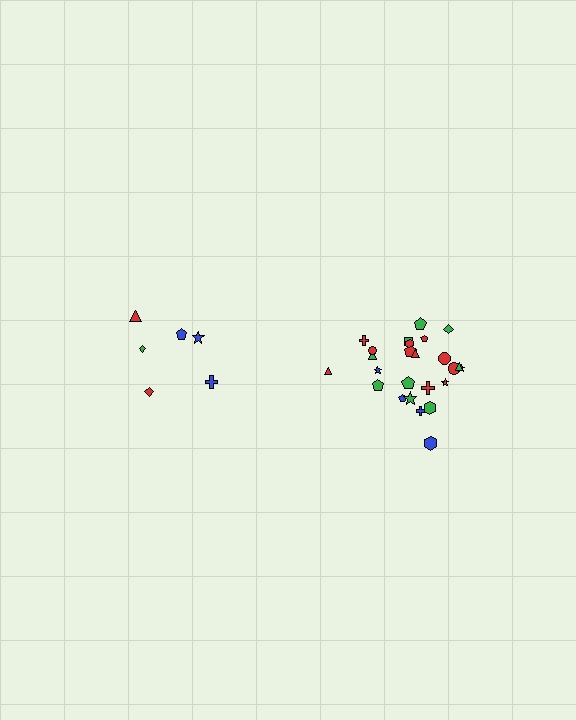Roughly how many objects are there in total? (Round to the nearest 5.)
Roughly 30 objects in total.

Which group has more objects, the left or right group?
The right group.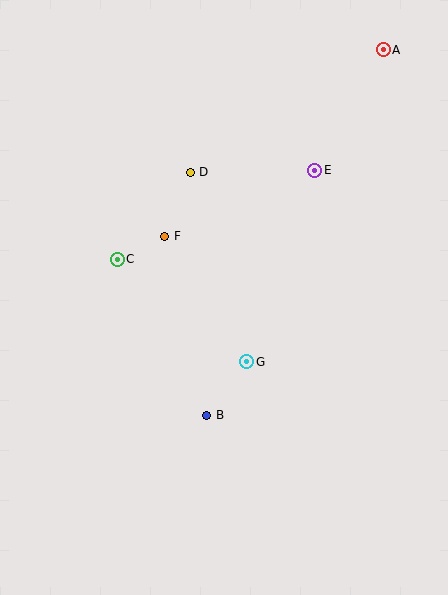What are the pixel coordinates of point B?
Point B is at (207, 415).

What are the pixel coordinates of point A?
Point A is at (383, 50).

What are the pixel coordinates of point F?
Point F is at (165, 236).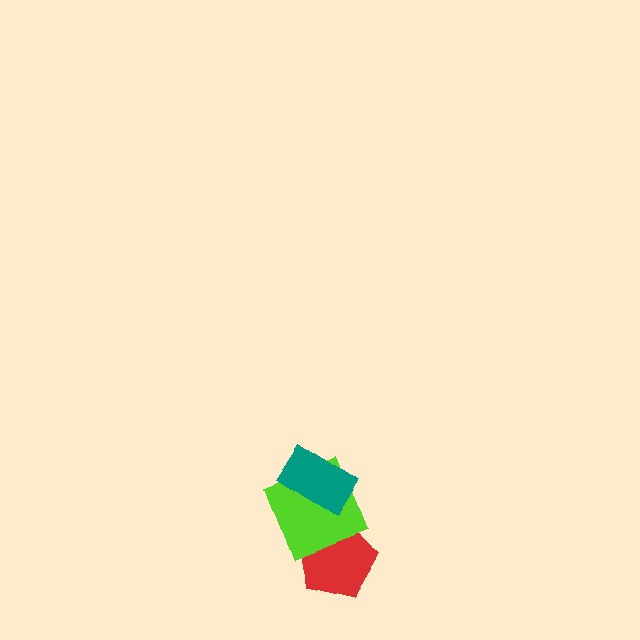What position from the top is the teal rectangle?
The teal rectangle is 1st from the top.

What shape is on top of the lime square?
The teal rectangle is on top of the lime square.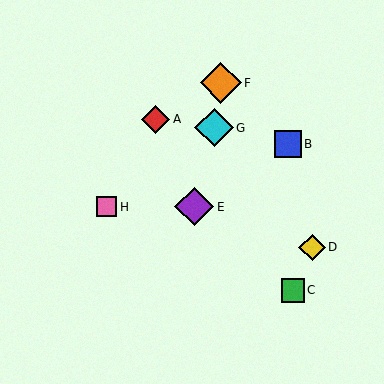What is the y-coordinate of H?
Object H is at y≈207.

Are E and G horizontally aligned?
No, E is at y≈207 and G is at y≈128.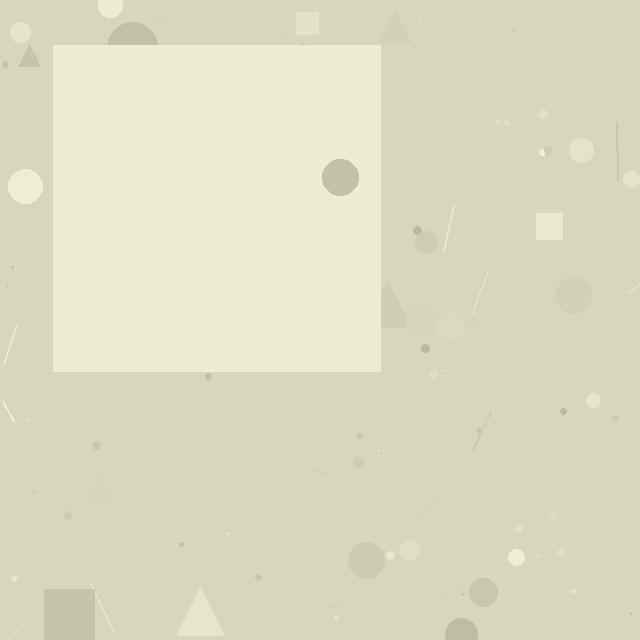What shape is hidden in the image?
A square is hidden in the image.